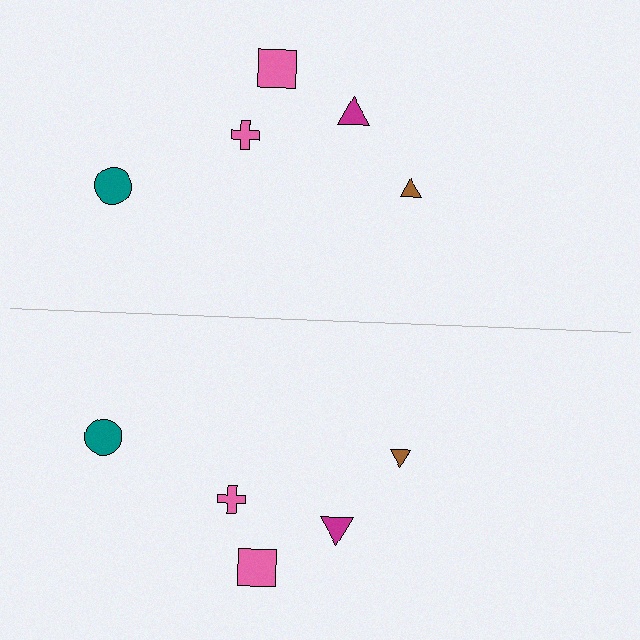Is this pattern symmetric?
Yes, this pattern has bilateral (reflection) symmetry.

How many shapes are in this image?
There are 10 shapes in this image.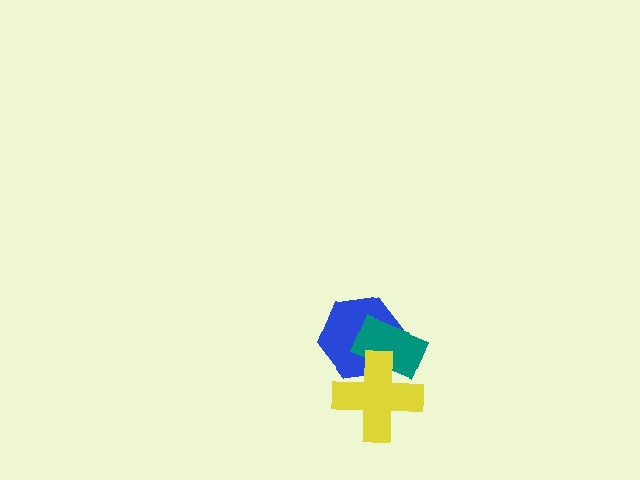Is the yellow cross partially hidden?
No, no other shape covers it.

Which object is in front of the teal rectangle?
The yellow cross is in front of the teal rectangle.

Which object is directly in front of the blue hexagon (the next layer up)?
The teal rectangle is directly in front of the blue hexagon.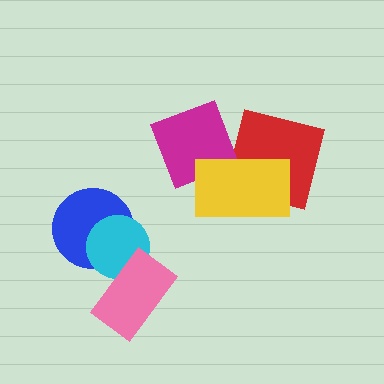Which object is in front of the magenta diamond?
The yellow rectangle is in front of the magenta diamond.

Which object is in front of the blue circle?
The cyan circle is in front of the blue circle.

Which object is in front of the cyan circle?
The pink rectangle is in front of the cyan circle.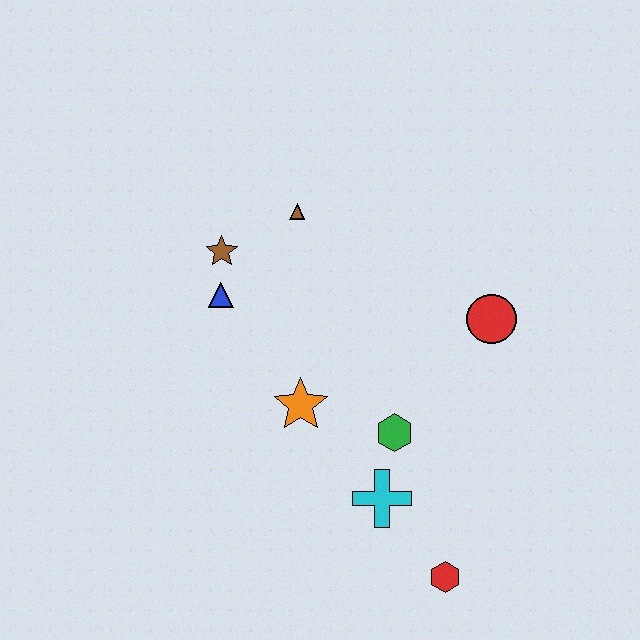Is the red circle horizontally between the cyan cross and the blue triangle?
No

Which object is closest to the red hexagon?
The cyan cross is closest to the red hexagon.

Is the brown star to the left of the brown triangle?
Yes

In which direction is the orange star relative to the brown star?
The orange star is below the brown star.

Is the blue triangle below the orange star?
No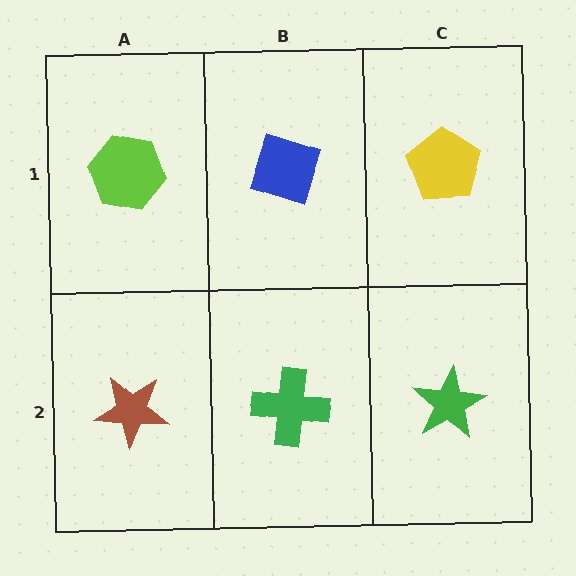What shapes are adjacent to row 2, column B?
A blue diamond (row 1, column B), a brown star (row 2, column A), a green star (row 2, column C).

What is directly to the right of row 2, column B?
A green star.